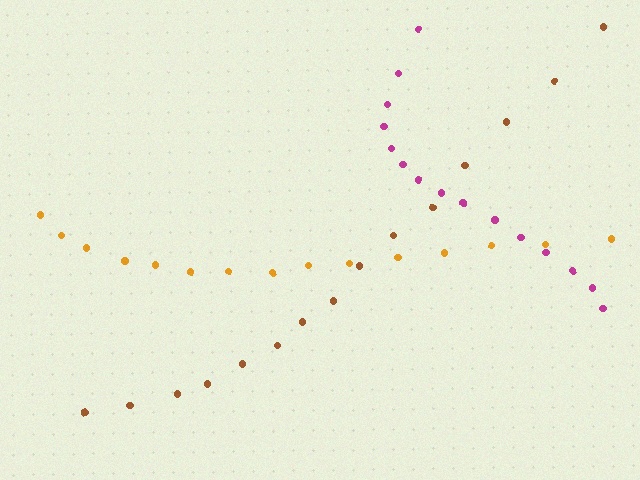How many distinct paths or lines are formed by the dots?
There are 3 distinct paths.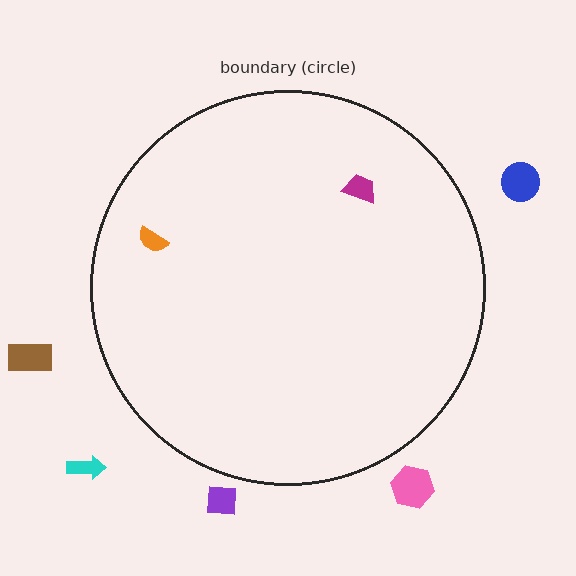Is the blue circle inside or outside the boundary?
Outside.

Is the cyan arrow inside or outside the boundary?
Outside.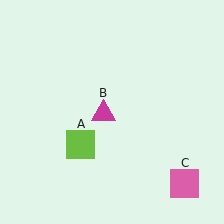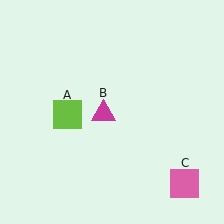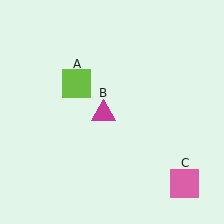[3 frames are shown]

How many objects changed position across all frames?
1 object changed position: lime square (object A).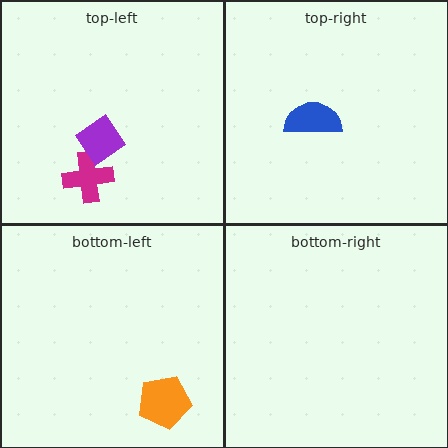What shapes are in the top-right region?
The blue semicircle.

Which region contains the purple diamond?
The top-left region.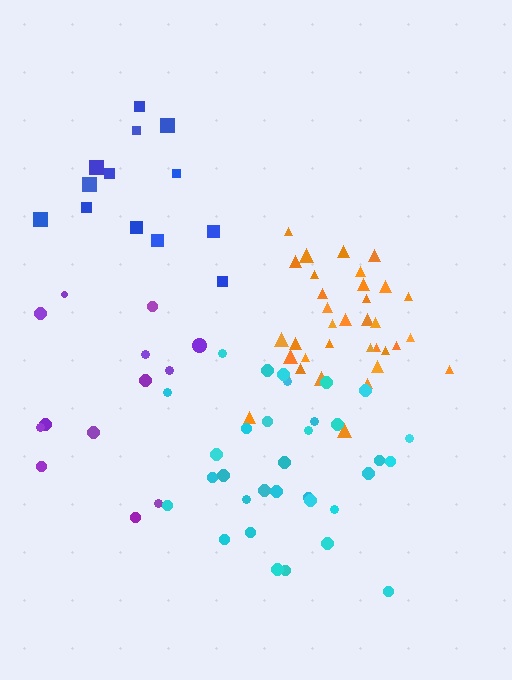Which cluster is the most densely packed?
Orange.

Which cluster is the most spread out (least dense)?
Blue.